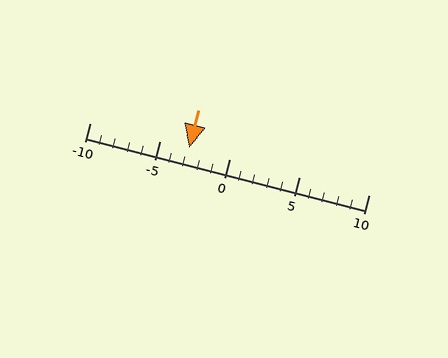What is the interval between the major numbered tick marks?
The major tick marks are spaced 5 units apart.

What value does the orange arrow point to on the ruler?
The orange arrow points to approximately -3.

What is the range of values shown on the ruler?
The ruler shows values from -10 to 10.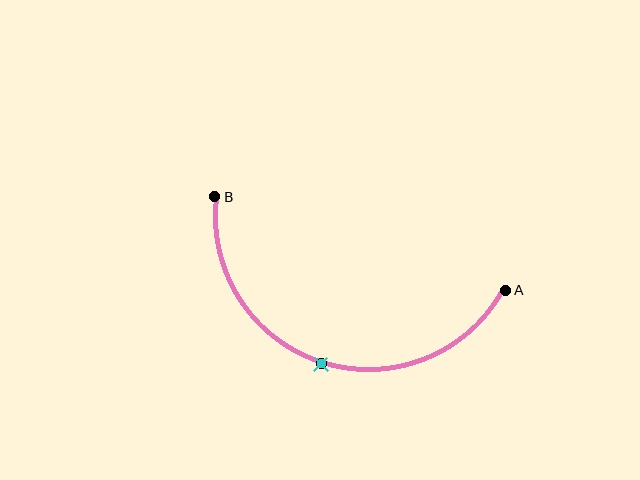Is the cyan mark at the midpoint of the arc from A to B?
Yes. The cyan mark lies on the arc at equal arc-length from both A and B — it is the arc midpoint.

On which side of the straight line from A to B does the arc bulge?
The arc bulges below the straight line connecting A and B.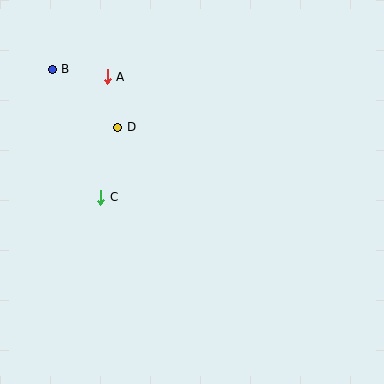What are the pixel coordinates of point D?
Point D is at (118, 127).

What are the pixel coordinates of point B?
Point B is at (52, 69).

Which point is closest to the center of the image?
Point C at (101, 197) is closest to the center.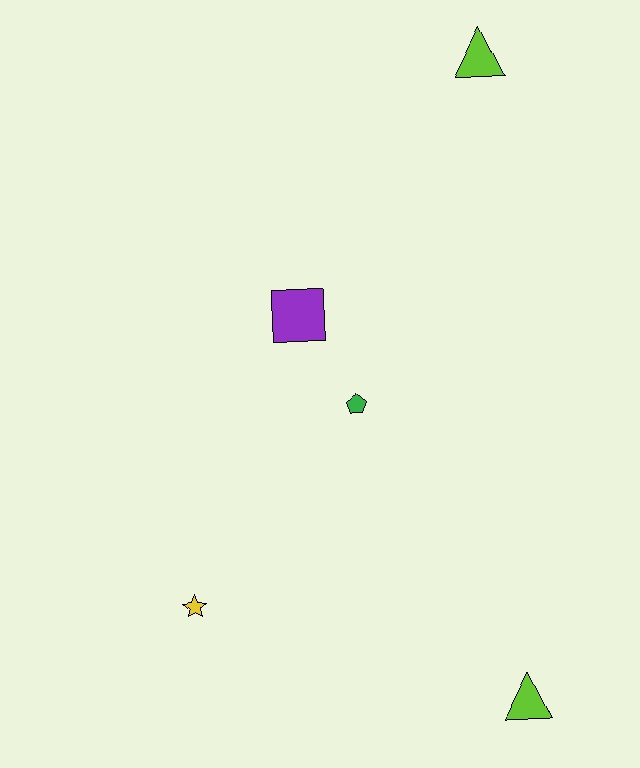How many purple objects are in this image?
There is 1 purple object.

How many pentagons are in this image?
There is 1 pentagon.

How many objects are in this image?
There are 5 objects.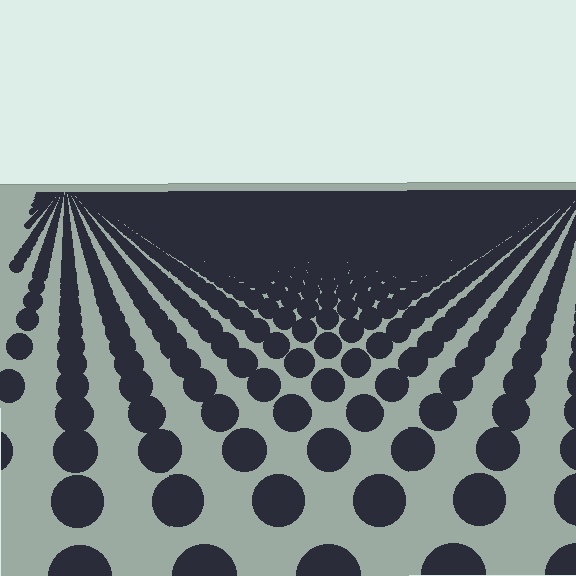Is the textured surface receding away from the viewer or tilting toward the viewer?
The surface is receding away from the viewer. Texture elements get smaller and denser toward the top.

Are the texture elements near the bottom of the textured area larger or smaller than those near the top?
Larger. Near the bottom, elements are closer to the viewer and appear at a bigger on-screen size.